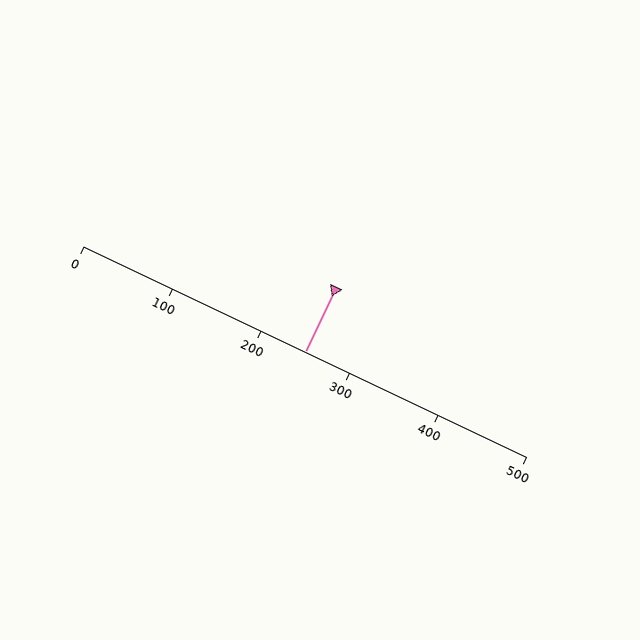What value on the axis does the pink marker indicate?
The marker indicates approximately 250.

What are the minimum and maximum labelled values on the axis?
The axis runs from 0 to 500.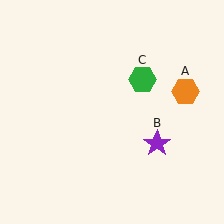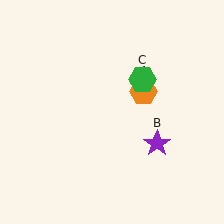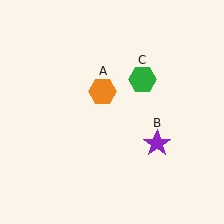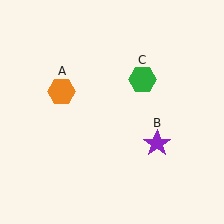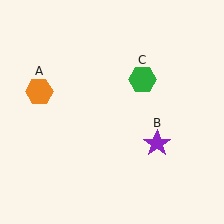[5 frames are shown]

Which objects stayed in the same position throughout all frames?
Purple star (object B) and green hexagon (object C) remained stationary.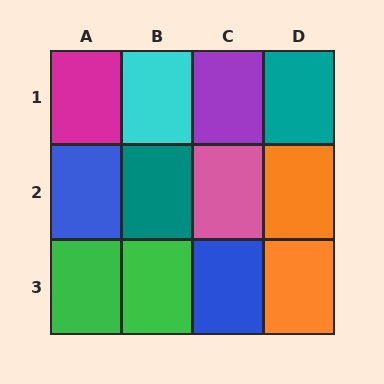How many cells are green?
2 cells are green.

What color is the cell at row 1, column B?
Cyan.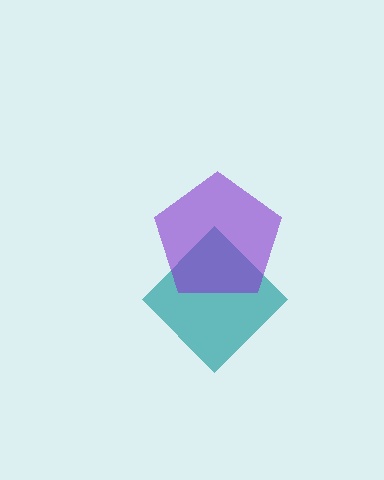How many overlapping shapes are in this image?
There are 2 overlapping shapes in the image.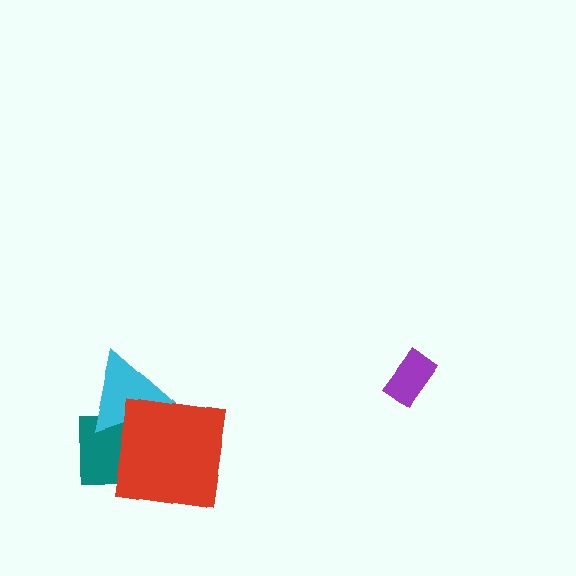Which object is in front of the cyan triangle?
The red square is in front of the cyan triangle.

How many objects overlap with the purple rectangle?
0 objects overlap with the purple rectangle.